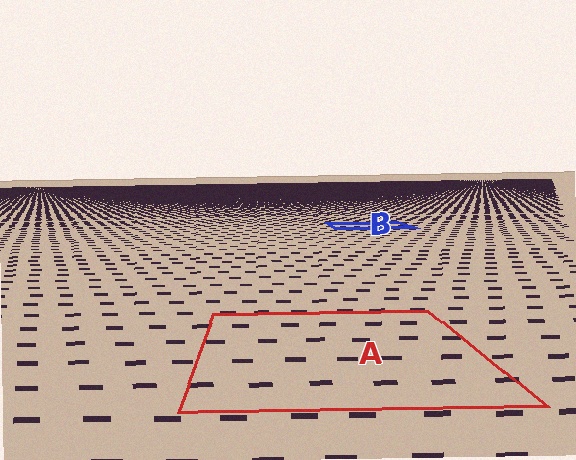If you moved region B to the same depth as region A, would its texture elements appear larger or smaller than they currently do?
They would appear larger. At a closer depth, the same texture elements are projected at a bigger on-screen size.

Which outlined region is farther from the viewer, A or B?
Region B is farther from the viewer — the texture elements inside it appear smaller and more densely packed.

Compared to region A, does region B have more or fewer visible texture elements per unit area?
Region B has more texture elements per unit area — they are packed more densely because it is farther away.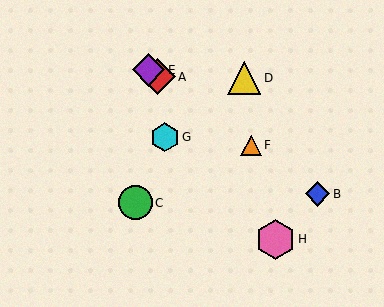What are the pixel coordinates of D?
Object D is at (244, 78).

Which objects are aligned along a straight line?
Objects A, B, E, F are aligned along a straight line.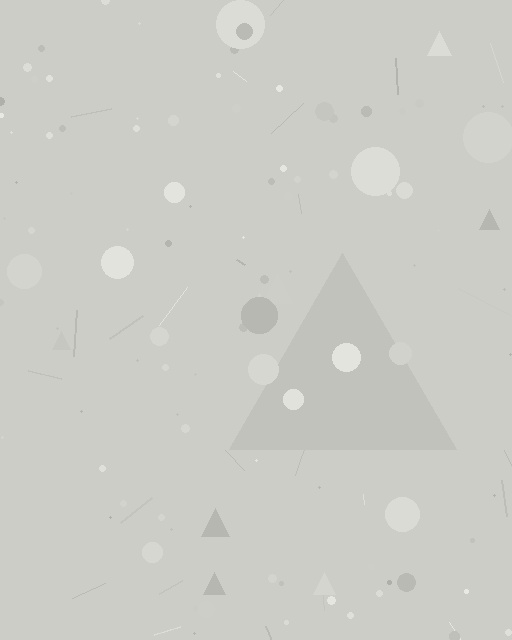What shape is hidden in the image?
A triangle is hidden in the image.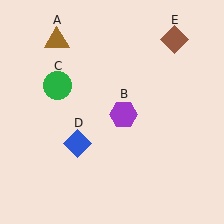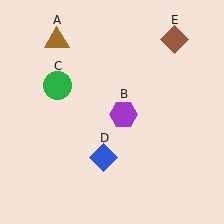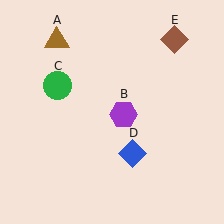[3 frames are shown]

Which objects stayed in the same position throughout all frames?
Brown triangle (object A) and purple hexagon (object B) and green circle (object C) and brown diamond (object E) remained stationary.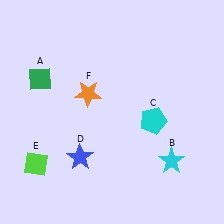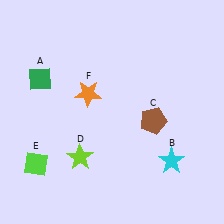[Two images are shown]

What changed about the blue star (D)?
In Image 1, D is blue. In Image 2, it changed to lime.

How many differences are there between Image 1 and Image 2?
There are 2 differences between the two images.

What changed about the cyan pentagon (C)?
In Image 1, C is cyan. In Image 2, it changed to brown.